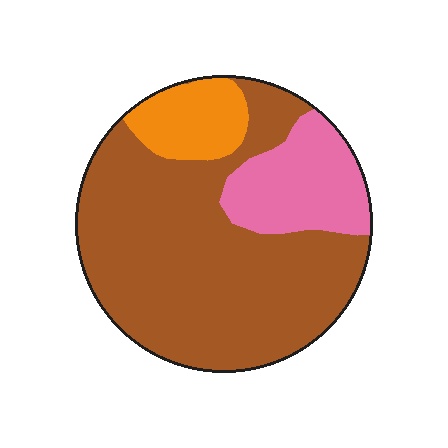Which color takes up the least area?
Orange, at roughly 10%.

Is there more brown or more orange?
Brown.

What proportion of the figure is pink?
Pink takes up about one fifth (1/5) of the figure.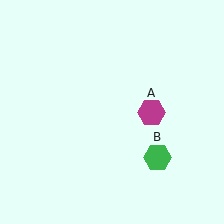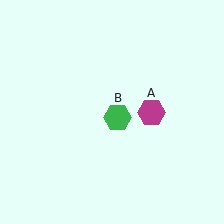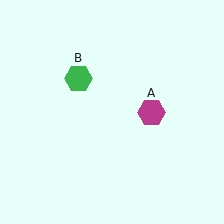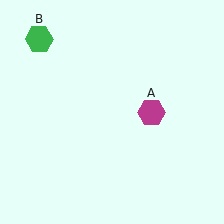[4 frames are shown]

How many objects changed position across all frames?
1 object changed position: green hexagon (object B).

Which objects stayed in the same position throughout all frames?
Magenta hexagon (object A) remained stationary.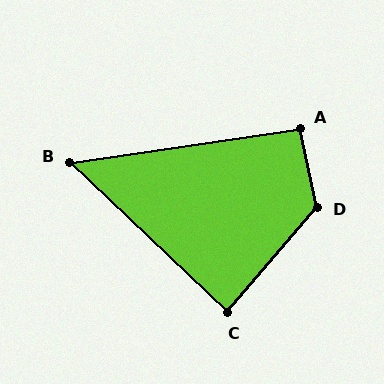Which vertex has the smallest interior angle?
B, at approximately 52 degrees.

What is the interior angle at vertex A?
Approximately 93 degrees (approximately right).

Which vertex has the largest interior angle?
D, at approximately 128 degrees.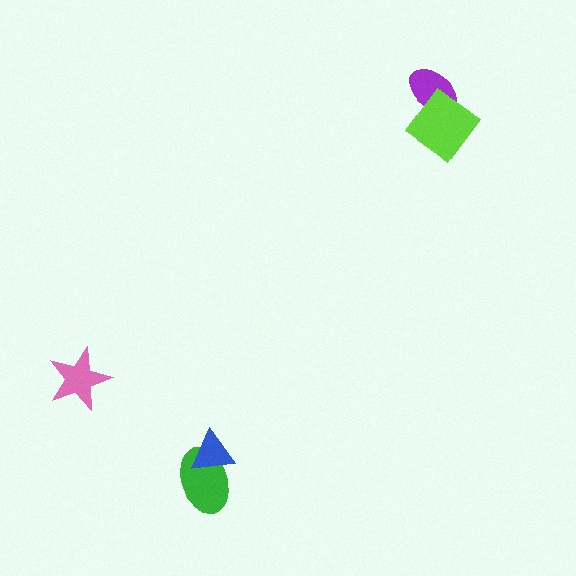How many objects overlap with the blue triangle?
1 object overlaps with the blue triangle.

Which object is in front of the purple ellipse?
The lime diamond is in front of the purple ellipse.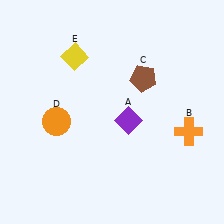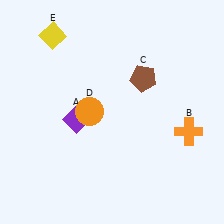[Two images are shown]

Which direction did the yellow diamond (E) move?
The yellow diamond (E) moved left.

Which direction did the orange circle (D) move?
The orange circle (D) moved right.